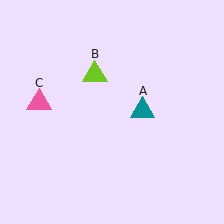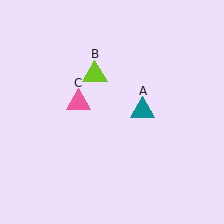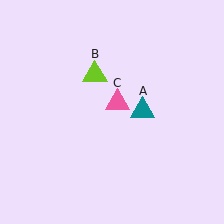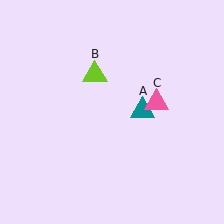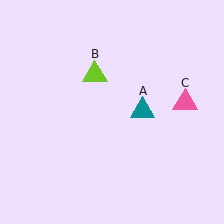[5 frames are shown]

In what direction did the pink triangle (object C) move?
The pink triangle (object C) moved right.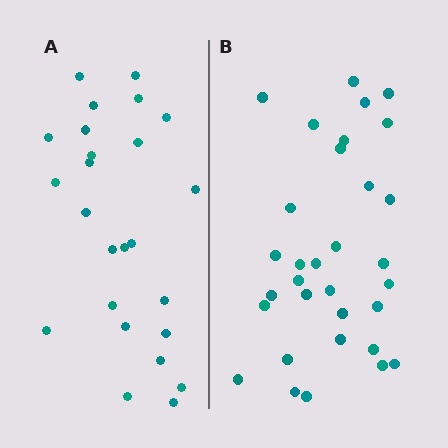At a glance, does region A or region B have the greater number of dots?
Region B (the right region) has more dots.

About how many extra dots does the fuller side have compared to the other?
Region B has roughly 8 or so more dots than region A.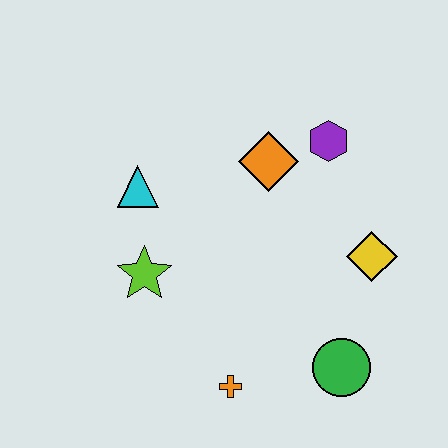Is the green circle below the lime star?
Yes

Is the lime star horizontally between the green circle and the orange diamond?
No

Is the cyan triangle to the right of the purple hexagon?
No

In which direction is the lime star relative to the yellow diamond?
The lime star is to the left of the yellow diamond.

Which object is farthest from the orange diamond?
The orange cross is farthest from the orange diamond.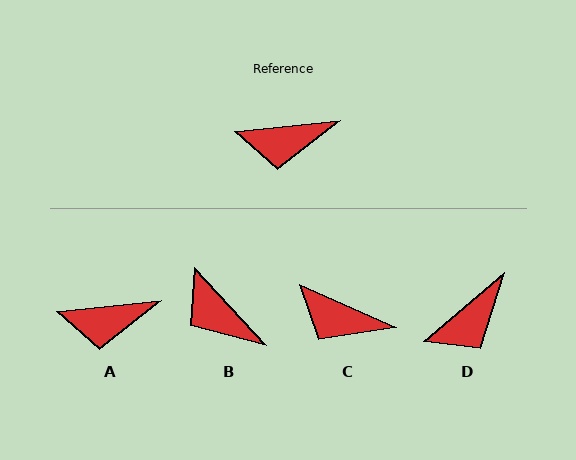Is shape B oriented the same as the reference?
No, it is off by about 53 degrees.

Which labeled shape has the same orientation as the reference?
A.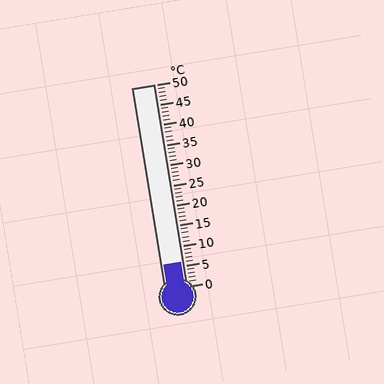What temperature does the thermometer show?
The thermometer shows approximately 6°C.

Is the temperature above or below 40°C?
The temperature is below 40°C.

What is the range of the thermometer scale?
The thermometer scale ranges from 0°C to 50°C.